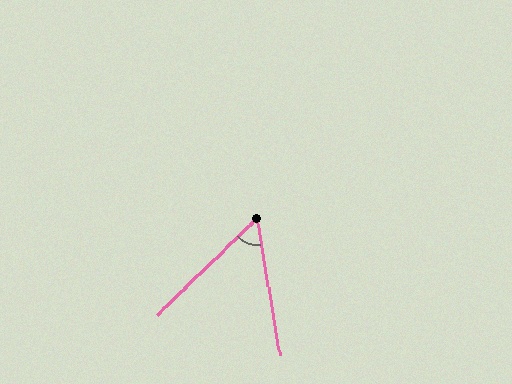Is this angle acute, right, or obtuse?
It is acute.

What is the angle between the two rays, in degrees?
Approximately 56 degrees.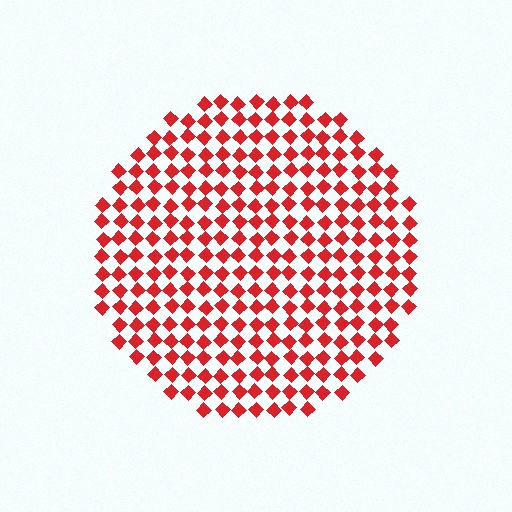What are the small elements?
The small elements are diamonds.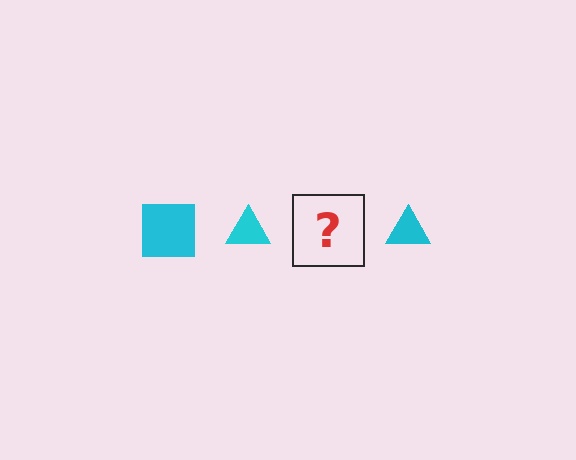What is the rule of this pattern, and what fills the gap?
The rule is that the pattern cycles through square, triangle shapes in cyan. The gap should be filled with a cyan square.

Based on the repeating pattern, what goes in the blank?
The blank should be a cyan square.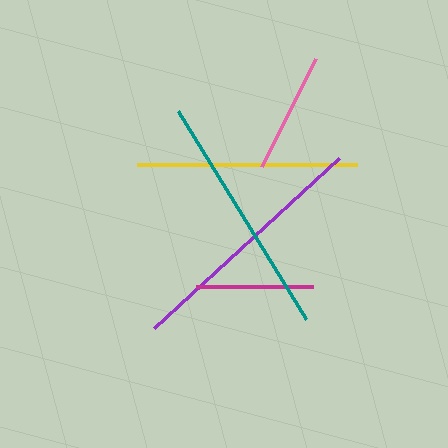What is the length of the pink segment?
The pink segment is approximately 120 pixels long.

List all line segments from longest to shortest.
From longest to shortest: purple, teal, yellow, pink, magenta.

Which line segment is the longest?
The purple line is the longest at approximately 252 pixels.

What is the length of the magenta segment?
The magenta segment is approximately 117 pixels long.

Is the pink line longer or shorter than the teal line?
The teal line is longer than the pink line.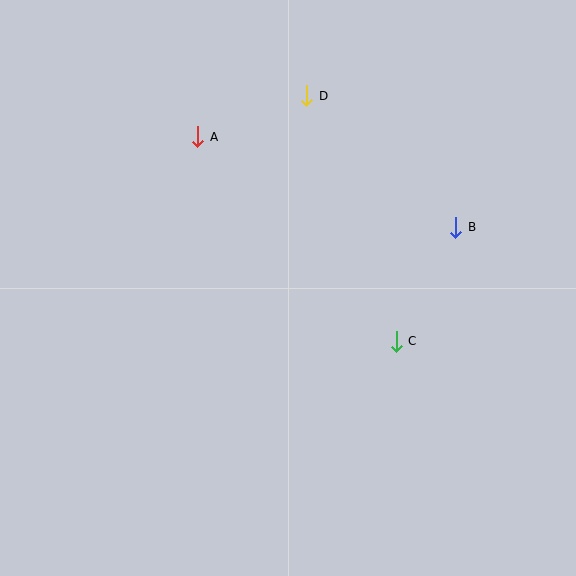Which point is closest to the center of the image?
Point C at (396, 341) is closest to the center.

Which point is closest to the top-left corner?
Point A is closest to the top-left corner.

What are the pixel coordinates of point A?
Point A is at (198, 137).